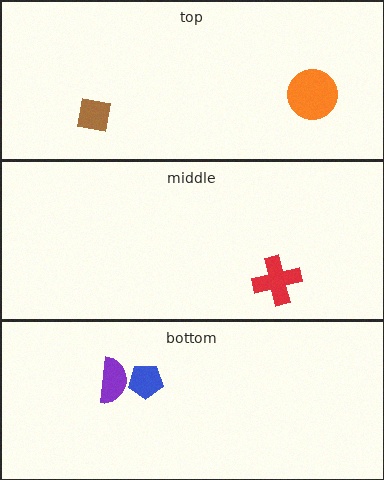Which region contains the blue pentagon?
The bottom region.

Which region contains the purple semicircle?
The bottom region.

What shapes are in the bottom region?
The purple semicircle, the blue pentagon.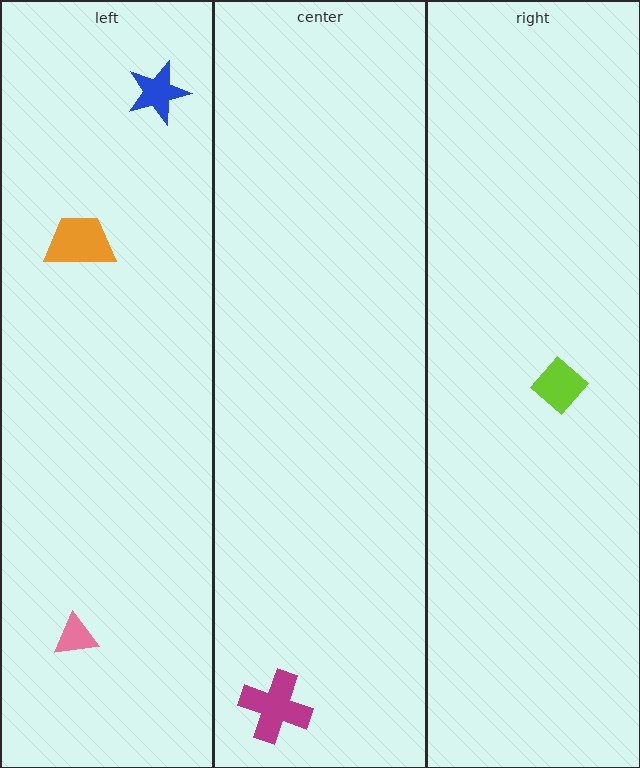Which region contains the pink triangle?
The left region.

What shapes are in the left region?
The blue star, the orange trapezoid, the pink triangle.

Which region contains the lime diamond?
The right region.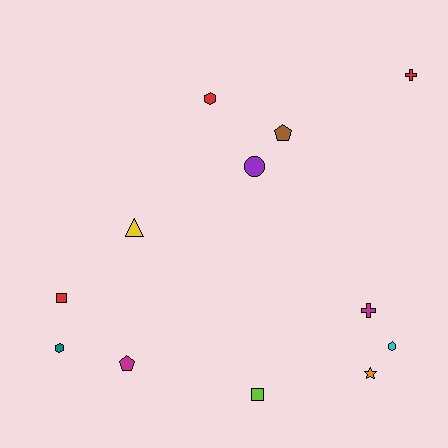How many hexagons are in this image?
There are 3 hexagons.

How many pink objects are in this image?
There are no pink objects.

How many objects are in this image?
There are 12 objects.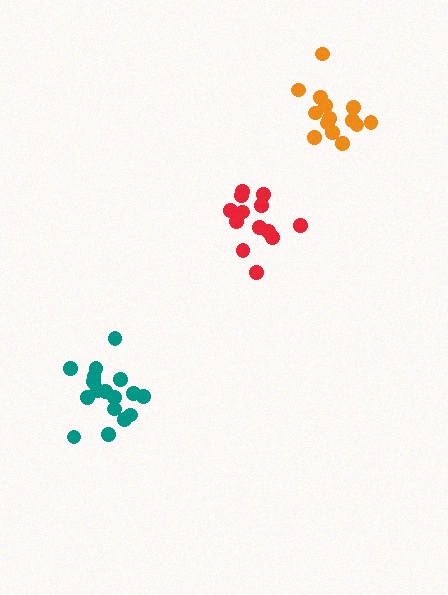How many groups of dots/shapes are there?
There are 3 groups.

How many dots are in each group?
Group 1: 14 dots, Group 2: 17 dots, Group 3: 13 dots (44 total).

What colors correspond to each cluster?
The clusters are colored: orange, teal, red.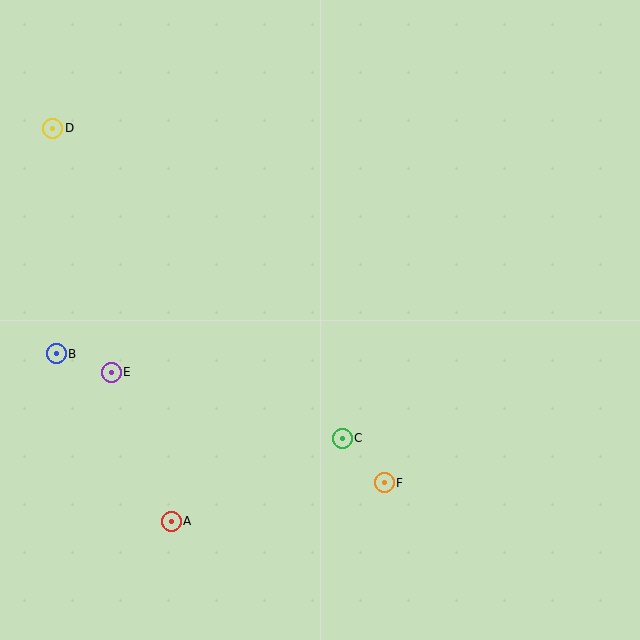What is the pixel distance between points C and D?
The distance between C and D is 424 pixels.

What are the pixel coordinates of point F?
Point F is at (384, 483).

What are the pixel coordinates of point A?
Point A is at (171, 521).